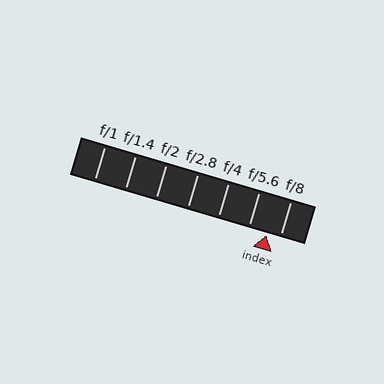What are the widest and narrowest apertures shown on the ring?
The widest aperture shown is f/1 and the narrowest is f/8.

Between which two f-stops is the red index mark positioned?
The index mark is between f/5.6 and f/8.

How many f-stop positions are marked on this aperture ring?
There are 7 f-stop positions marked.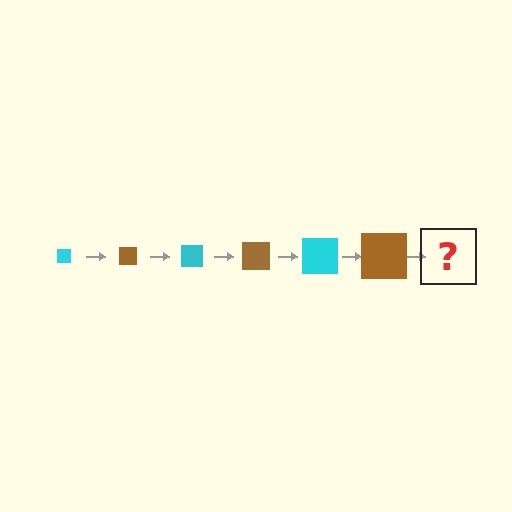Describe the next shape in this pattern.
It should be a cyan square, larger than the previous one.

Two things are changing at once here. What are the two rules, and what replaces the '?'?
The two rules are that the square grows larger each step and the color cycles through cyan and brown. The '?' should be a cyan square, larger than the previous one.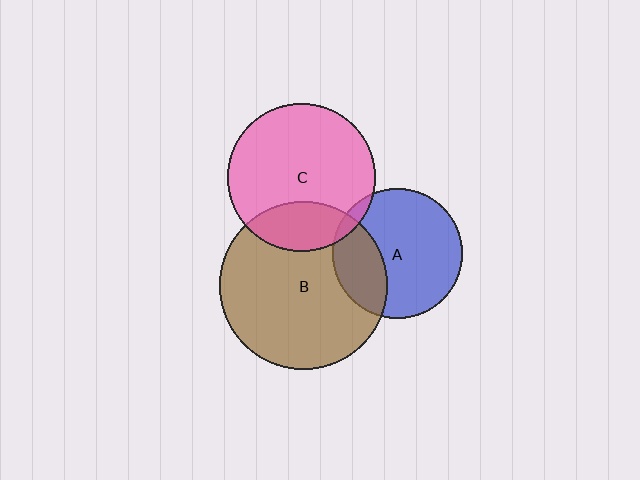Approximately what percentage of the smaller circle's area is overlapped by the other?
Approximately 5%.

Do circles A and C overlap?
Yes.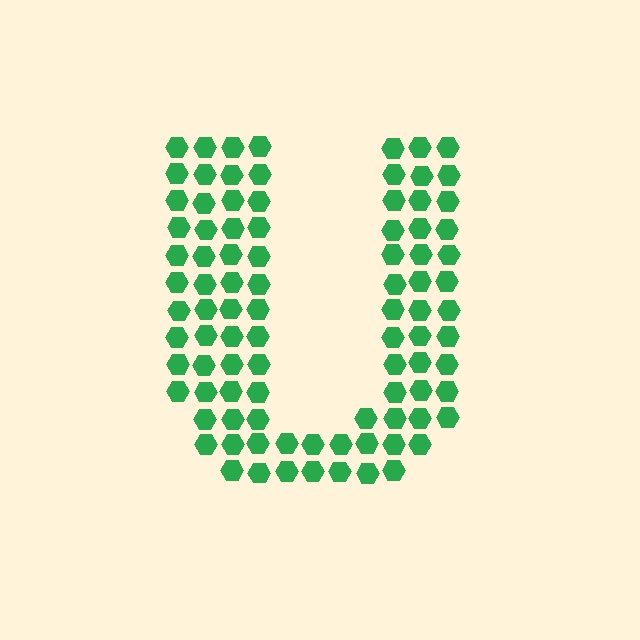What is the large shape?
The large shape is the letter U.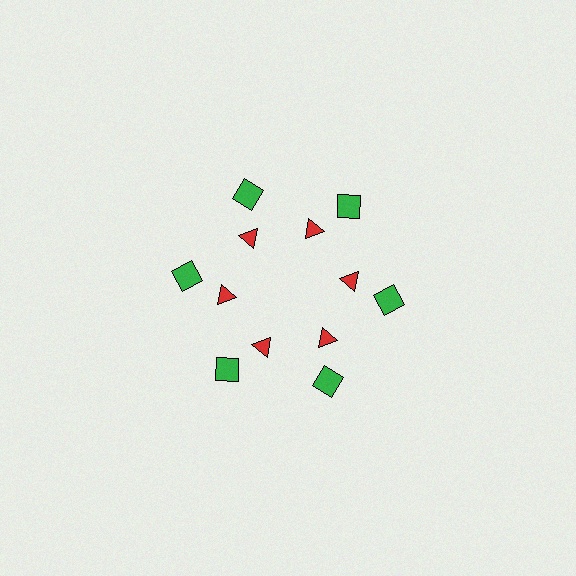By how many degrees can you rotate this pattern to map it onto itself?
The pattern maps onto itself every 60 degrees of rotation.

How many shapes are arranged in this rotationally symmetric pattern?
There are 12 shapes, arranged in 6 groups of 2.